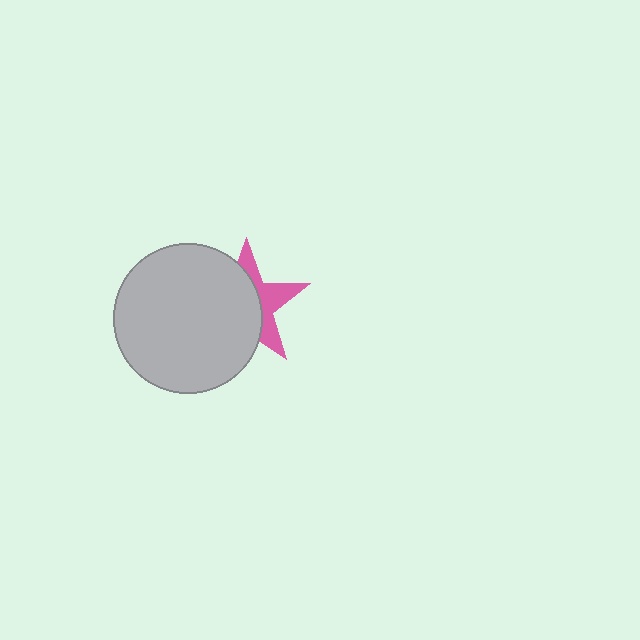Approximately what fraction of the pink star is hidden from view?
Roughly 62% of the pink star is hidden behind the light gray circle.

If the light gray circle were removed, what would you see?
You would see the complete pink star.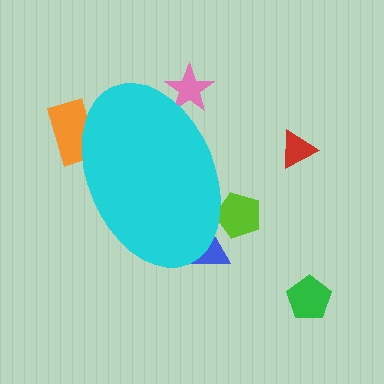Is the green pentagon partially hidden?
No, the green pentagon is fully visible.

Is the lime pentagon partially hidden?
Yes, the lime pentagon is partially hidden behind the cyan ellipse.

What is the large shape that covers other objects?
A cyan ellipse.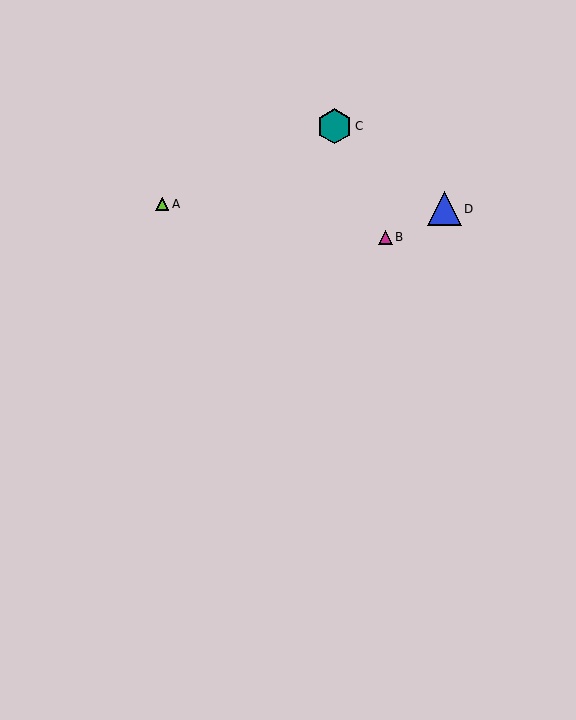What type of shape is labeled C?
Shape C is a teal hexagon.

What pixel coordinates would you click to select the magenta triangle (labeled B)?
Click at (385, 237) to select the magenta triangle B.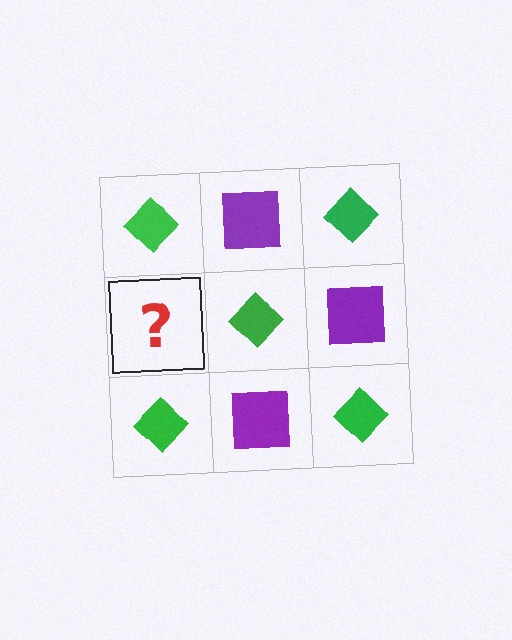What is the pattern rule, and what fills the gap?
The rule is that it alternates green diamond and purple square in a checkerboard pattern. The gap should be filled with a purple square.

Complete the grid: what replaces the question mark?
The question mark should be replaced with a purple square.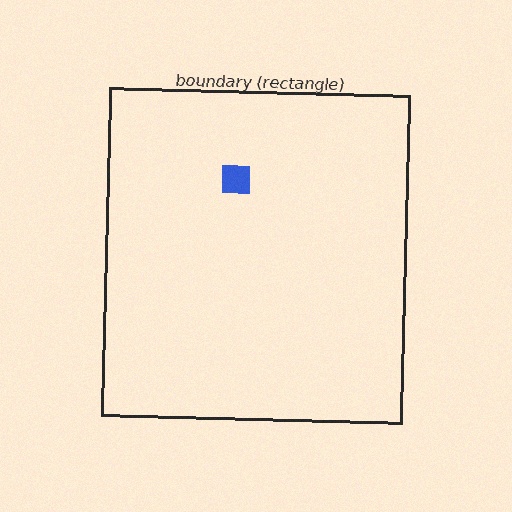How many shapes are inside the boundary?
1 inside, 0 outside.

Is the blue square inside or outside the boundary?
Inside.